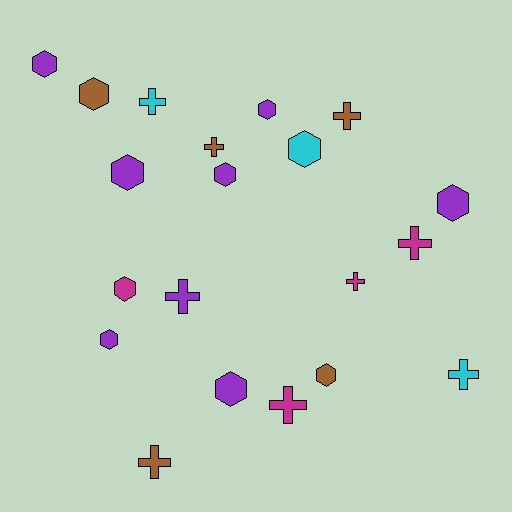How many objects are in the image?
There are 20 objects.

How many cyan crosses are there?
There are 2 cyan crosses.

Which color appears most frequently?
Purple, with 8 objects.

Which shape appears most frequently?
Hexagon, with 11 objects.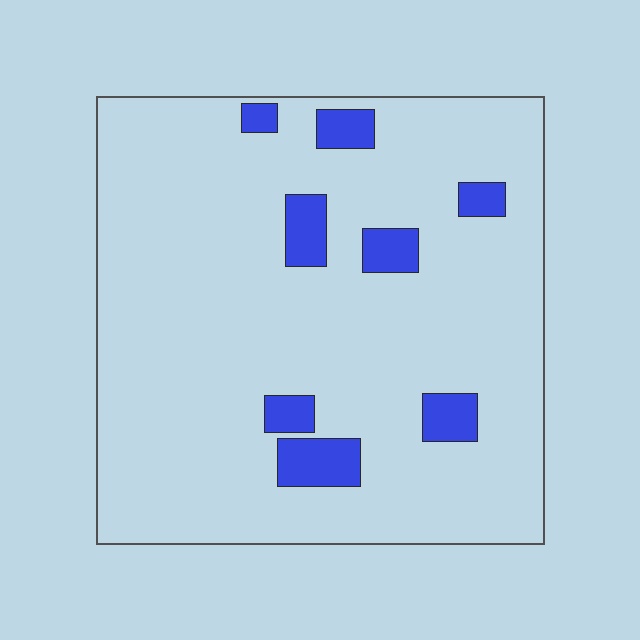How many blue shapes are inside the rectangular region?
8.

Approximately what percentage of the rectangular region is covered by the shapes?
Approximately 10%.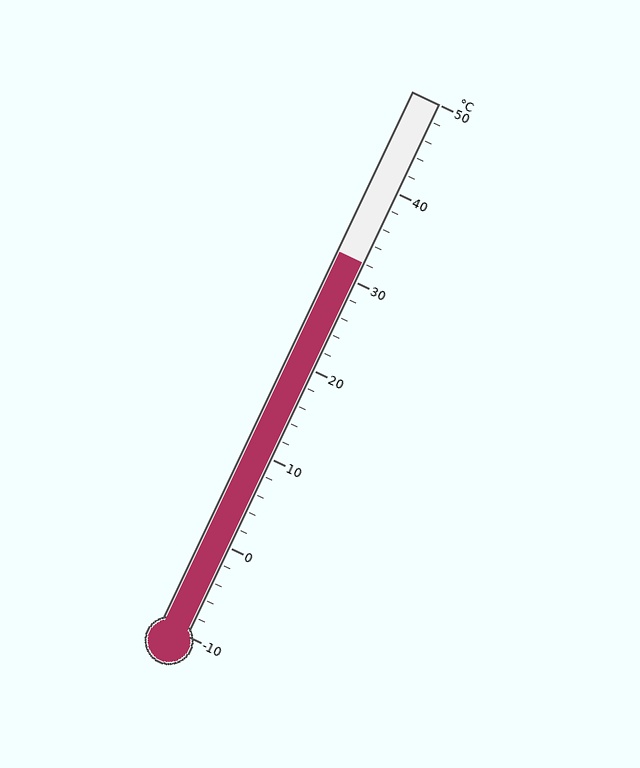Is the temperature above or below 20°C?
The temperature is above 20°C.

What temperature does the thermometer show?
The thermometer shows approximately 32°C.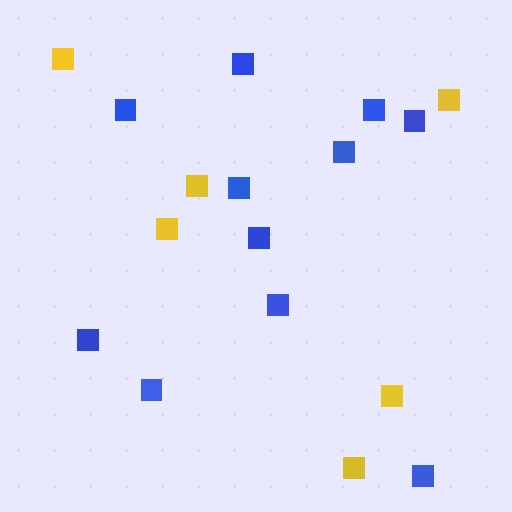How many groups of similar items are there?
There are 2 groups: one group of yellow squares (6) and one group of blue squares (11).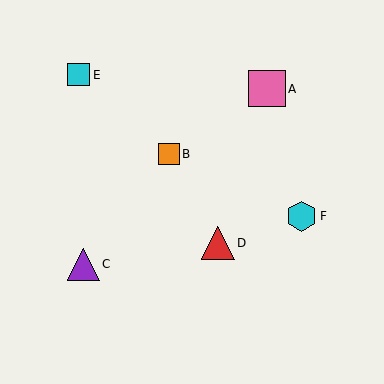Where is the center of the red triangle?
The center of the red triangle is at (218, 243).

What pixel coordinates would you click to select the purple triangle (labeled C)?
Click at (83, 264) to select the purple triangle C.